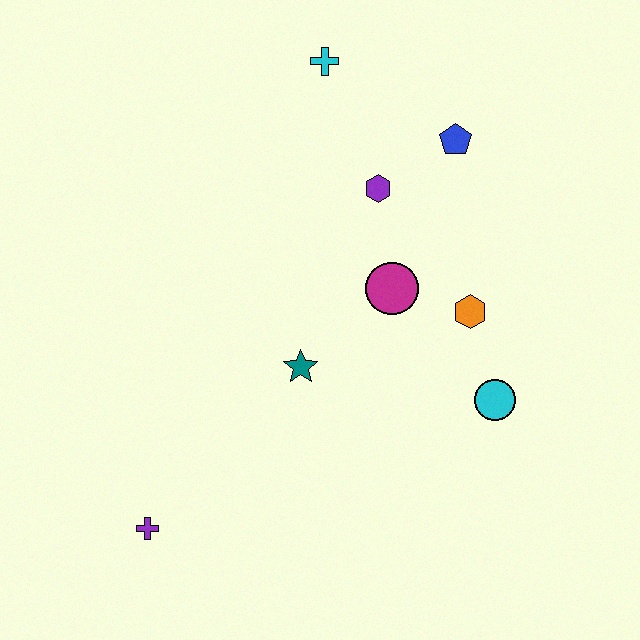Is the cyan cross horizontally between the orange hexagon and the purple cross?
Yes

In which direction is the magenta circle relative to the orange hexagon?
The magenta circle is to the left of the orange hexagon.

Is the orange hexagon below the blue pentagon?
Yes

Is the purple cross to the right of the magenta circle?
No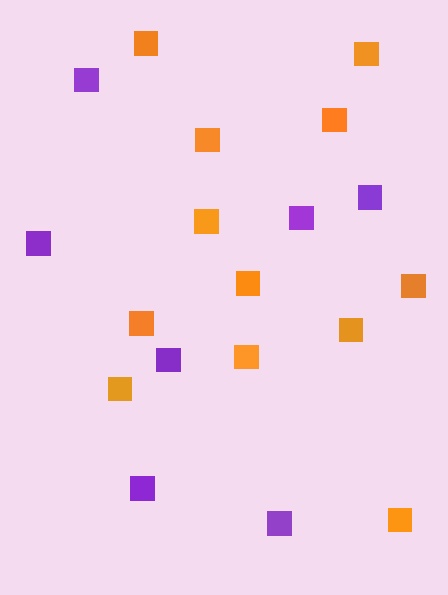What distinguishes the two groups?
There are 2 groups: one group of purple squares (7) and one group of orange squares (12).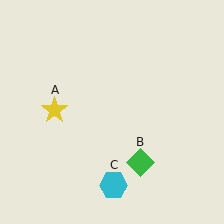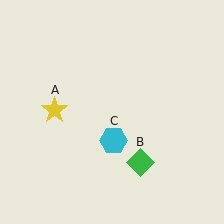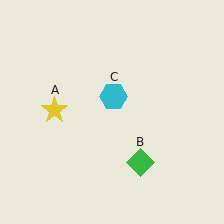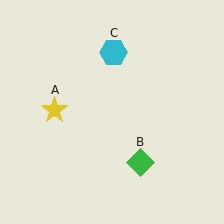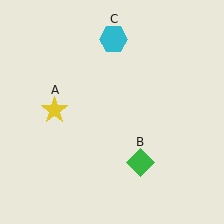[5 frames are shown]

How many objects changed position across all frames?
1 object changed position: cyan hexagon (object C).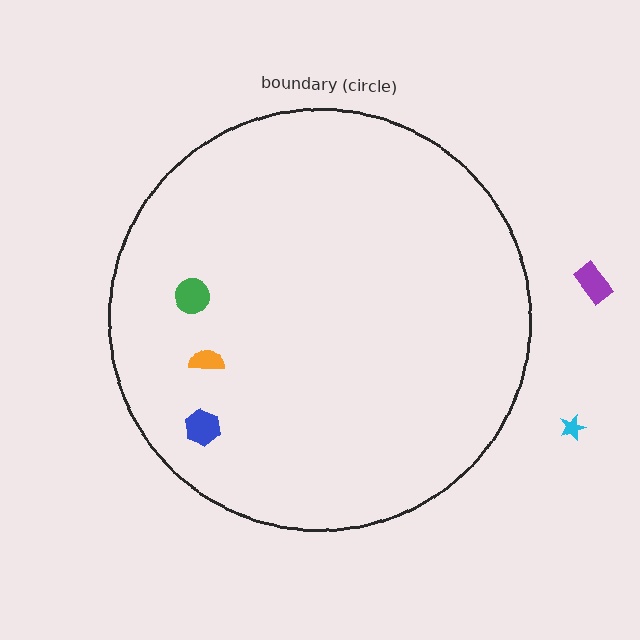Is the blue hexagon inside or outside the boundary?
Inside.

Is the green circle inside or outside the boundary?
Inside.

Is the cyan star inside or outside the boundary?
Outside.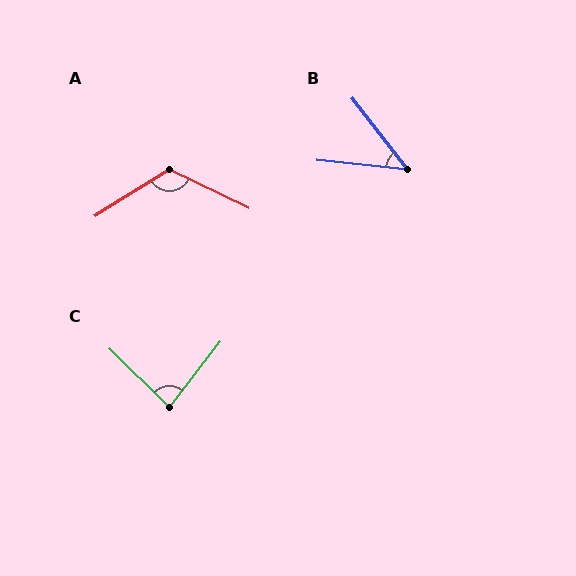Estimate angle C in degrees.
Approximately 83 degrees.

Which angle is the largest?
A, at approximately 122 degrees.